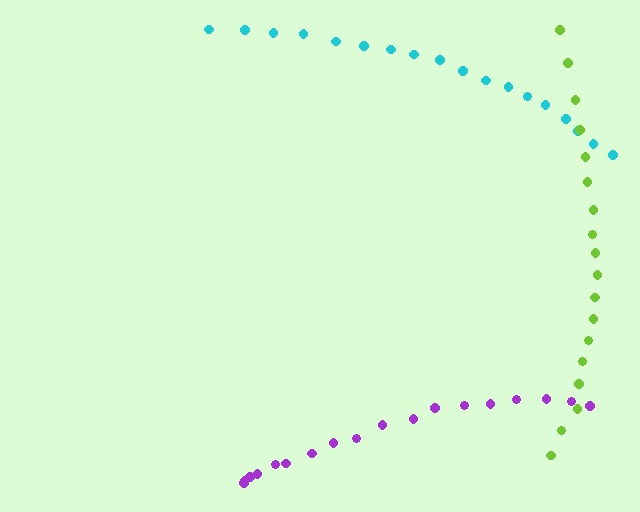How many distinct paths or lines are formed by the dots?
There are 3 distinct paths.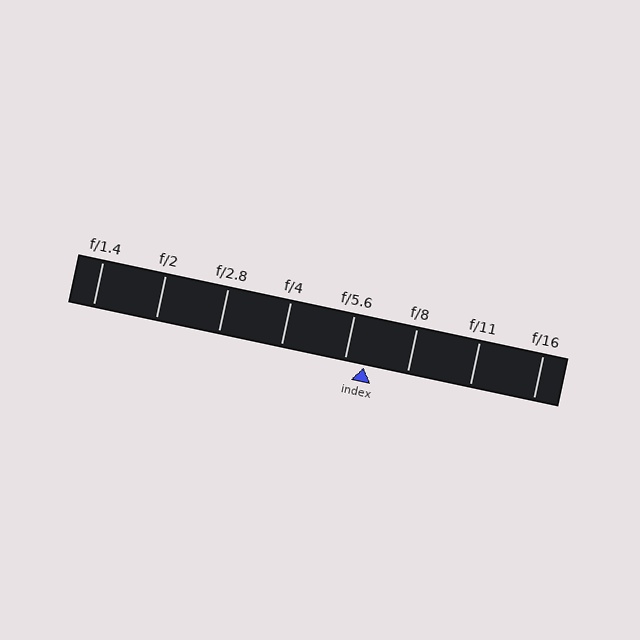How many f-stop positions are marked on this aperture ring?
There are 8 f-stop positions marked.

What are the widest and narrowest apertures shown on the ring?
The widest aperture shown is f/1.4 and the narrowest is f/16.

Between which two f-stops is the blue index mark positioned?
The index mark is between f/5.6 and f/8.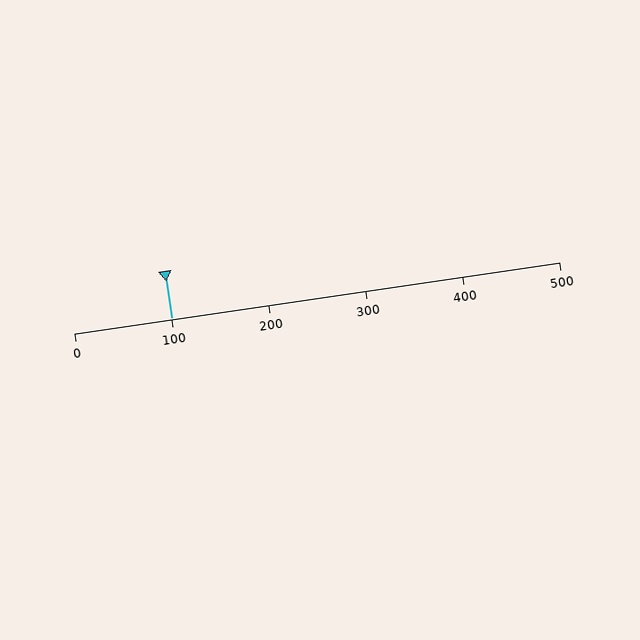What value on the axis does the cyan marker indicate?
The marker indicates approximately 100.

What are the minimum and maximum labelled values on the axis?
The axis runs from 0 to 500.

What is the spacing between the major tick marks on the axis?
The major ticks are spaced 100 apart.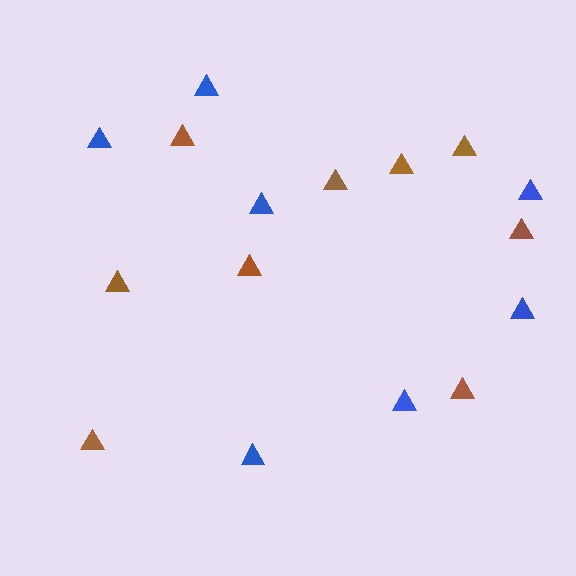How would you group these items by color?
There are 2 groups: one group of brown triangles (9) and one group of blue triangles (7).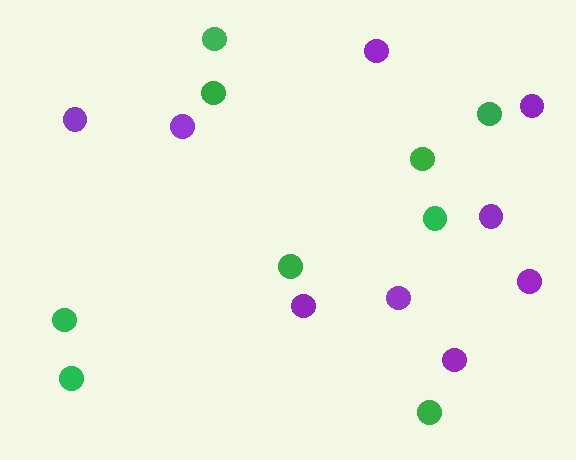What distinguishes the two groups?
There are 2 groups: one group of green circles (9) and one group of purple circles (9).